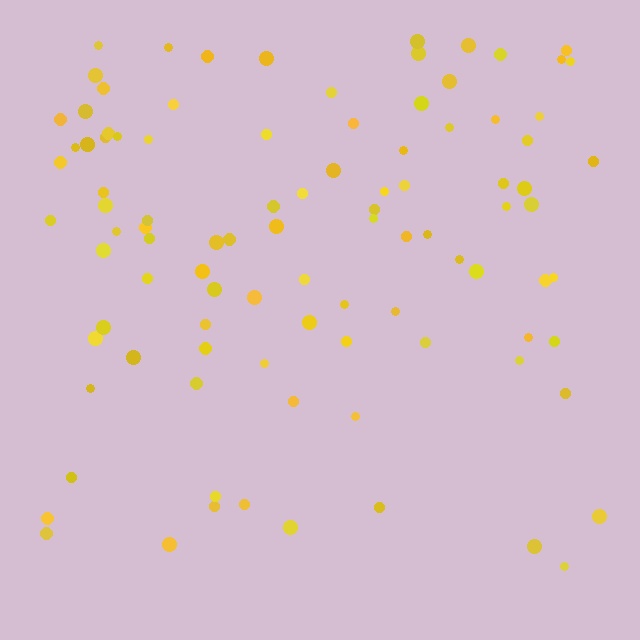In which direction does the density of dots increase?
From bottom to top, with the top side densest.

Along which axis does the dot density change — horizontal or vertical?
Vertical.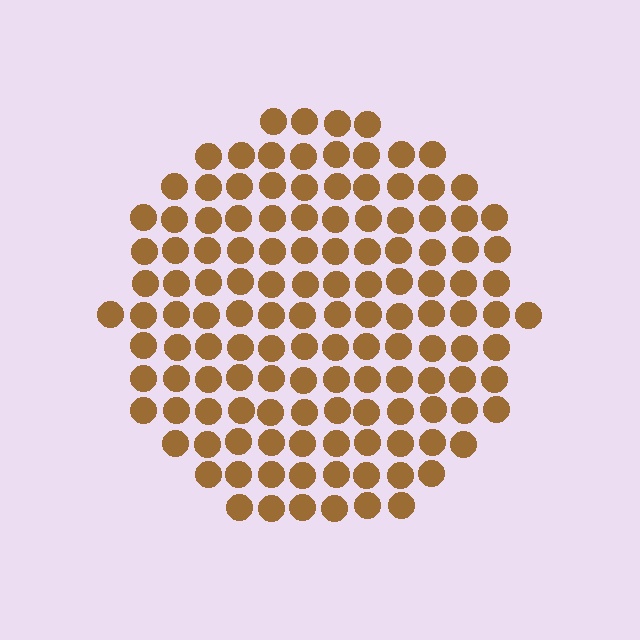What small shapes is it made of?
It is made of small circles.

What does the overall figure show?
The overall figure shows a circle.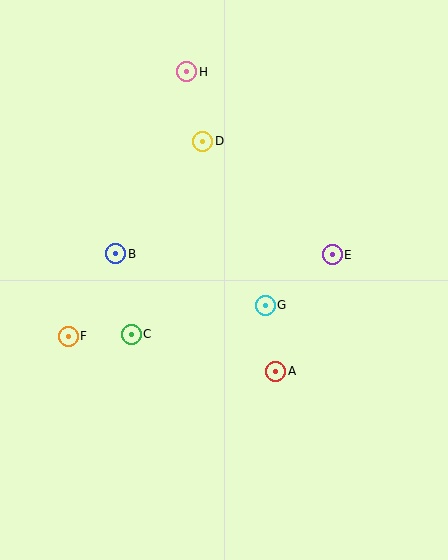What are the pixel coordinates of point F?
Point F is at (68, 336).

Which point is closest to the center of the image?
Point G at (265, 305) is closest to the center.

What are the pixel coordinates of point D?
Point D is at (203, 141).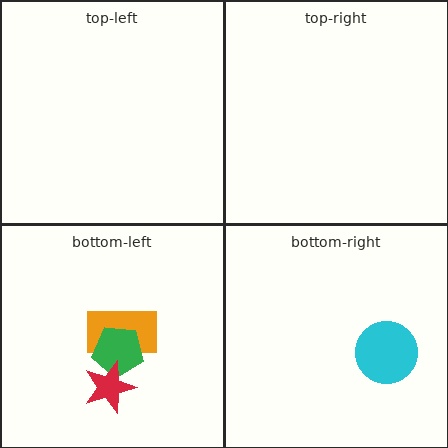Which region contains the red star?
The bottom-left region.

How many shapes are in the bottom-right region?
1.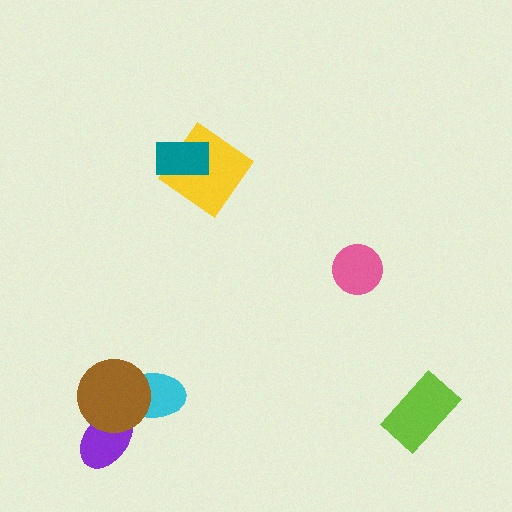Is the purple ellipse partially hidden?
Yes, it is partially covered by another shape.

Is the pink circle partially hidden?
No, no other shape covers it.